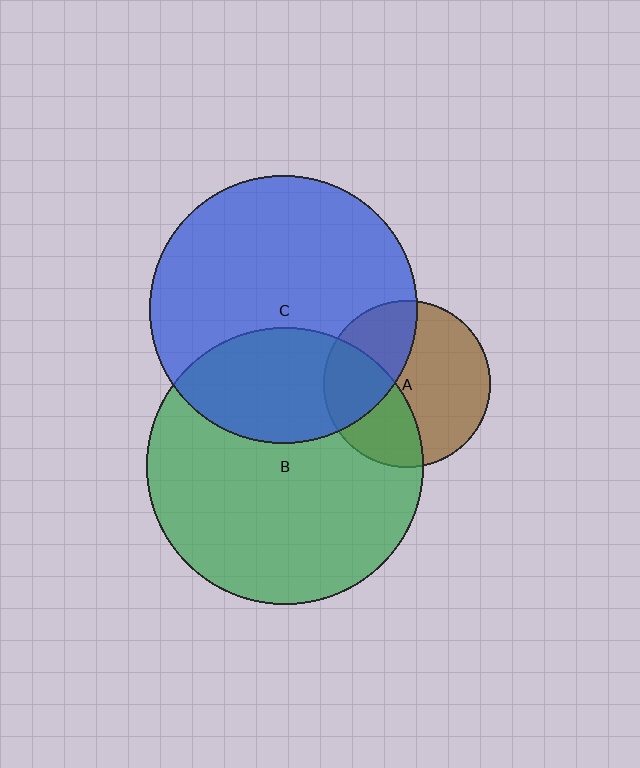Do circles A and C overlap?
Yes.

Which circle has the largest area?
Circle B (green).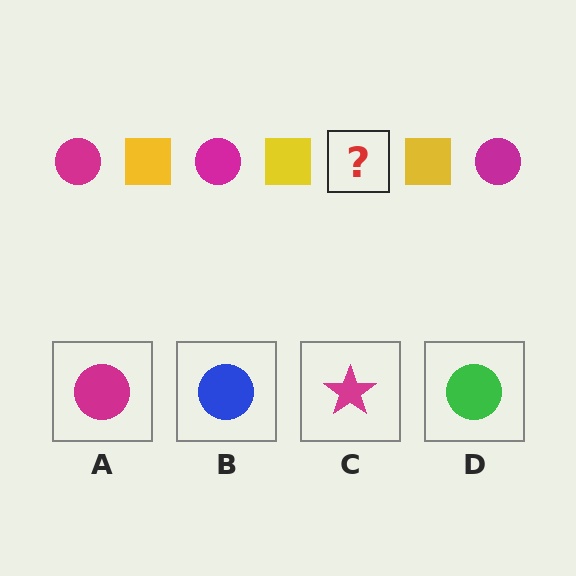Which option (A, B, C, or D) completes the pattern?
A.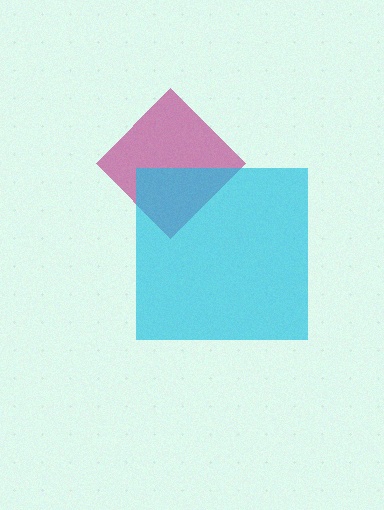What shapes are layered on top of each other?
The layered shapes are: a magenta diamond, a cyan square.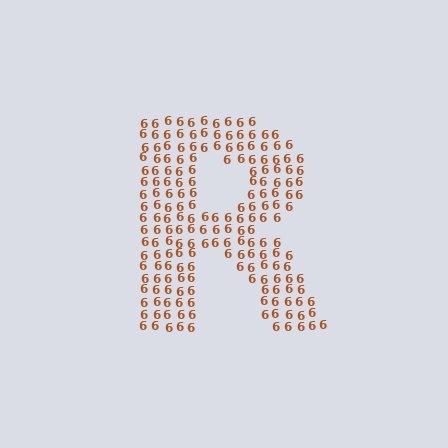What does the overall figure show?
The overall figure shows the letter R.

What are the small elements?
The small elements are digit 6's.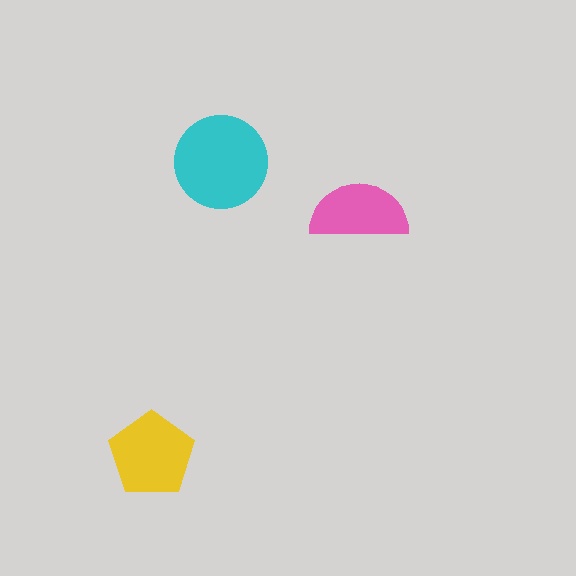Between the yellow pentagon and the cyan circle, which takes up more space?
The cyan circle.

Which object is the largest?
The cyan circle.